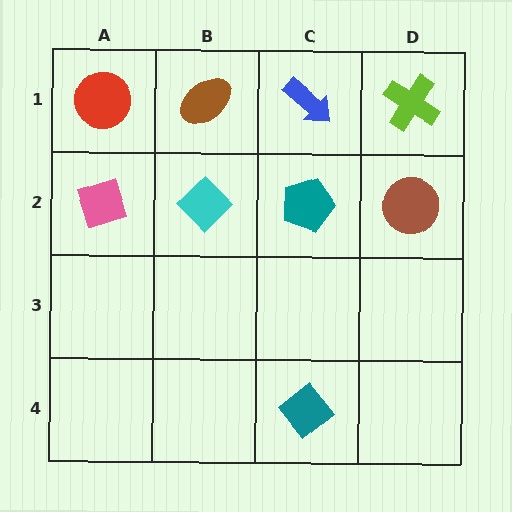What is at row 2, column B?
A cyan diamond.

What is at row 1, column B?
A brown ellipse.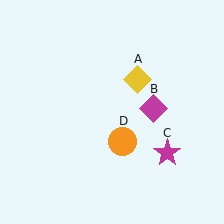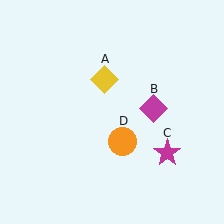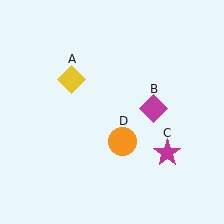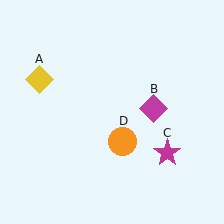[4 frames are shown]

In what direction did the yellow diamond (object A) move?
The yellow diamond (object A) moved left.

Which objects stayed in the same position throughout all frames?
Magenta diamond (object B) and magenta star (object C) and orange circle (object D) remained stationary.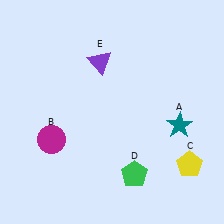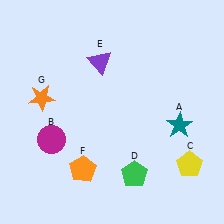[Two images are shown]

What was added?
An orange pentagon (F), an orange star (G) were added in Image 2.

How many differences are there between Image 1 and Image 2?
There are 2 differences between the two images.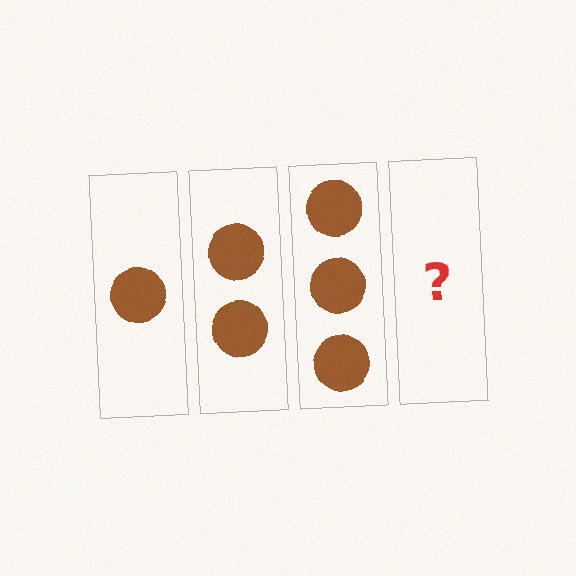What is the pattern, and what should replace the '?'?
The pattern is that each step adds one more circle. The '?' should be 4 circles.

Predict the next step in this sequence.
The next step is 4 circles.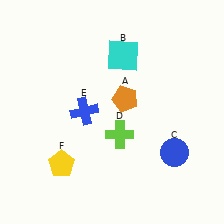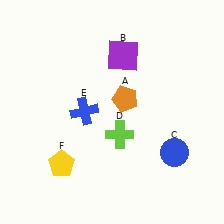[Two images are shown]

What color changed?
The square (B) changed from cyan in Image 1 to purple in Image 2.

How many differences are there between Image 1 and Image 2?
There is 1 difference between the two images.